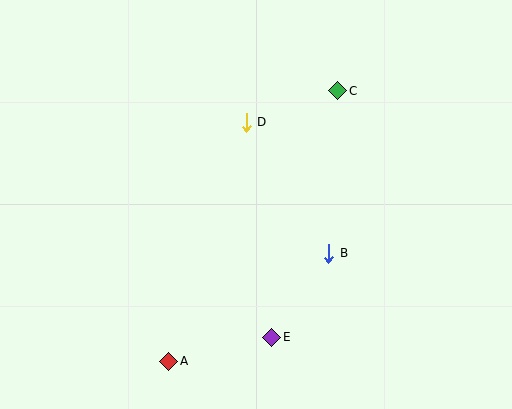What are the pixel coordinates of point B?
Point B is at (329, 253).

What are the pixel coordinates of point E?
Point E is at (272, 337).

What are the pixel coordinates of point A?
Point A is at (169, 361).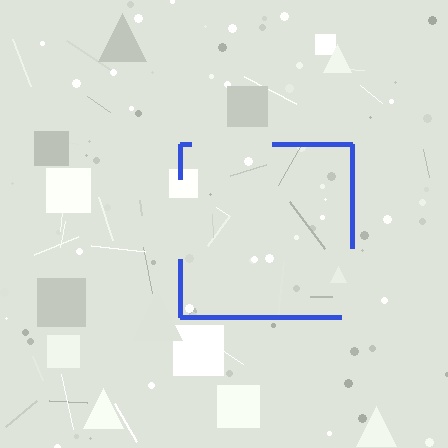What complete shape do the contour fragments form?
The contour fragments form a square.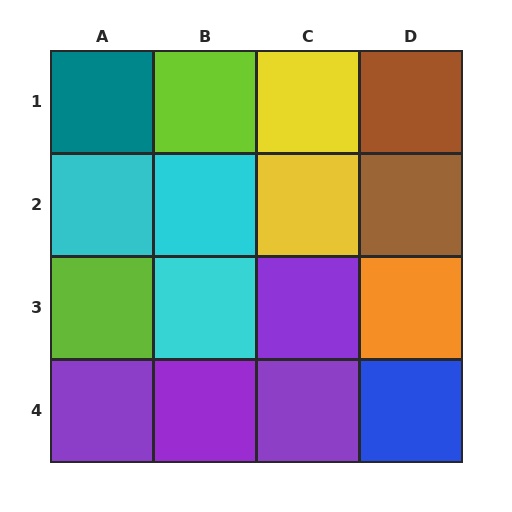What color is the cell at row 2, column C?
Yellow.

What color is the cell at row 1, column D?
Brown.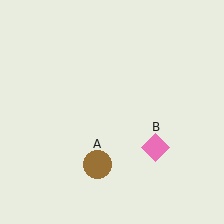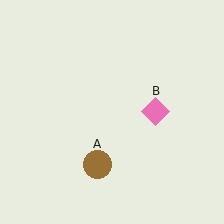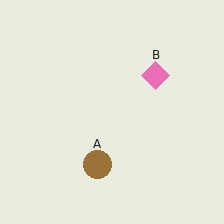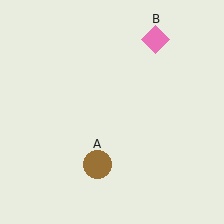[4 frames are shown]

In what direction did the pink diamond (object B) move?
The pink diamond (object B) moved up.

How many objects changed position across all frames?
1 object changed position: pink diamond (object B).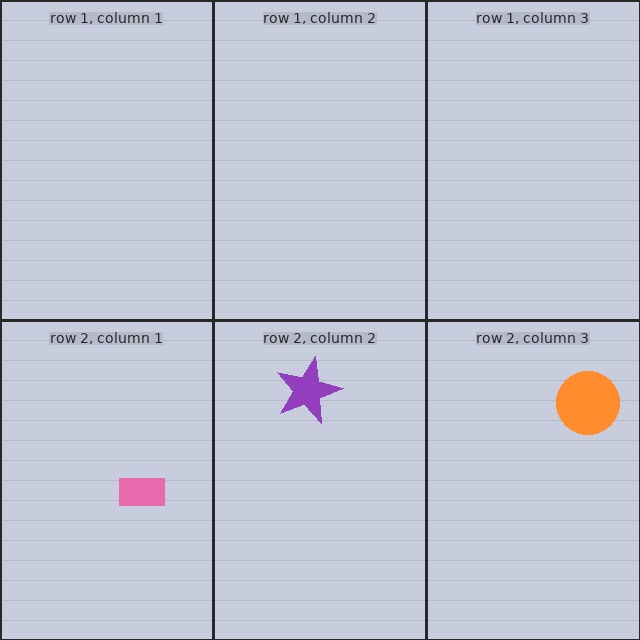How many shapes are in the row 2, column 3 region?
1.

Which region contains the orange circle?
The row 2, column 3 region.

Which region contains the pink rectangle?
The row 2, column 1 region.